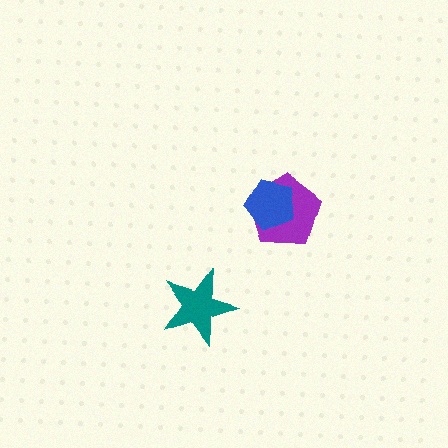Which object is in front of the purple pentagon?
The blue pentagon is in front of the purple pentagon.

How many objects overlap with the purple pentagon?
1 object overlaps with the purple pentagon.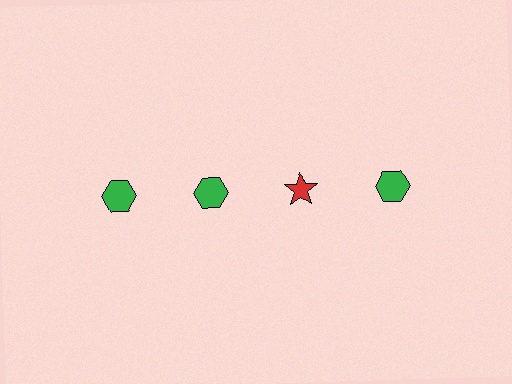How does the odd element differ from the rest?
It differs in both color (red instead of green) and shape (star instead of hexagon).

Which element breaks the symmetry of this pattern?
The red star in the top row, center column breaks the symmetry. All other shapes are green hexagons.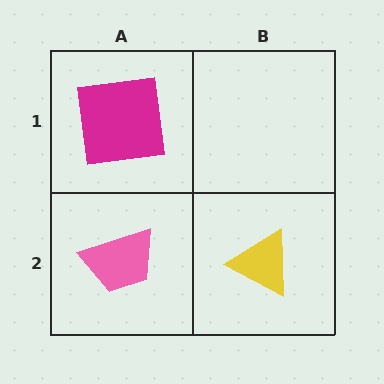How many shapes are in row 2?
2 shapes.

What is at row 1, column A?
A magenta square.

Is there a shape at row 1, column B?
No, that cell is empty.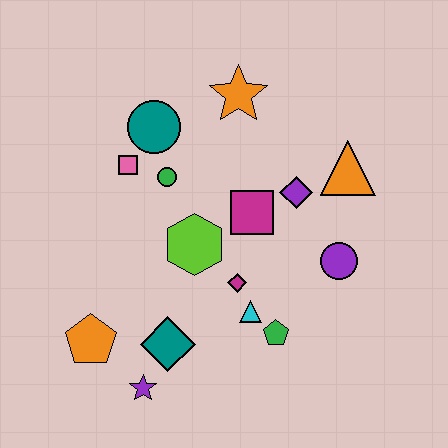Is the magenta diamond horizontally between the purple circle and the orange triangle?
No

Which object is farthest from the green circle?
The purple star is farthest from the green circle.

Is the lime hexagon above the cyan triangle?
Yes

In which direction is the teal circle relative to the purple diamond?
The teal circle is to the left of the purple diamond.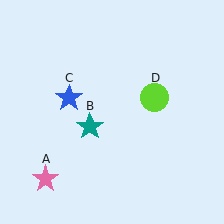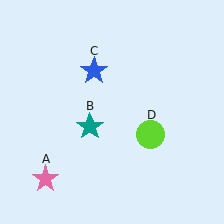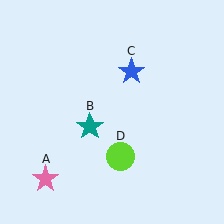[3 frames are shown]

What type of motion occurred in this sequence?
The blue star (object C), lime circle (object D) rotated clockwise around the center of the scene.